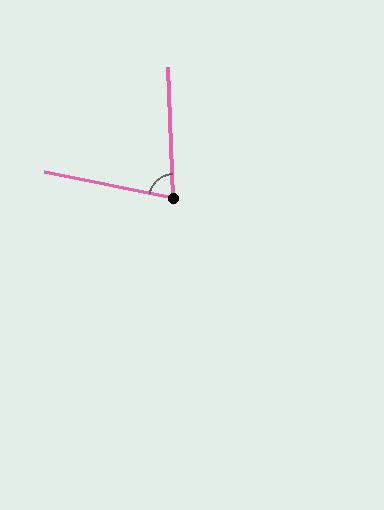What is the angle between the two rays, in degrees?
Approximately 76 degrees.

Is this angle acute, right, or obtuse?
It is acute.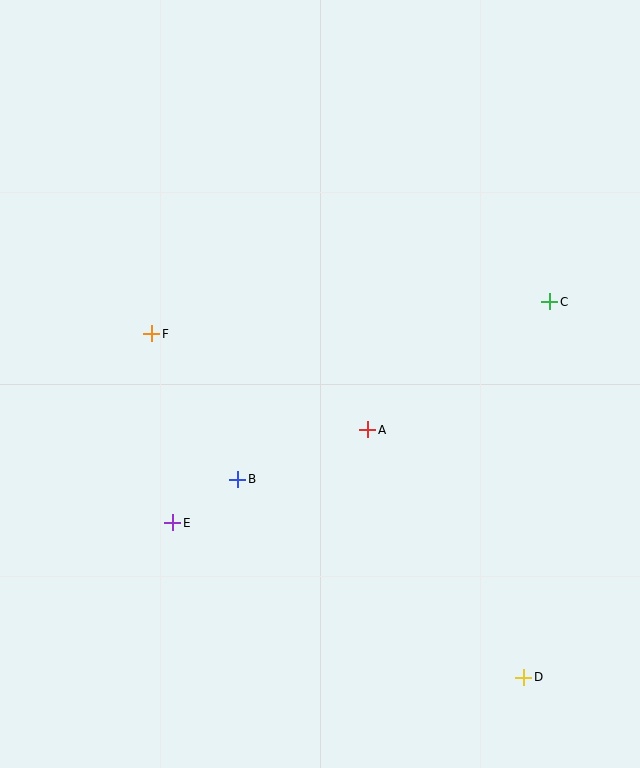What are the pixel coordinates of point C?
Point C is at (550, 302).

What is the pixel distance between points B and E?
The distance between B and E is 78 pixels.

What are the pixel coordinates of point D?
Point D is at (524, 677).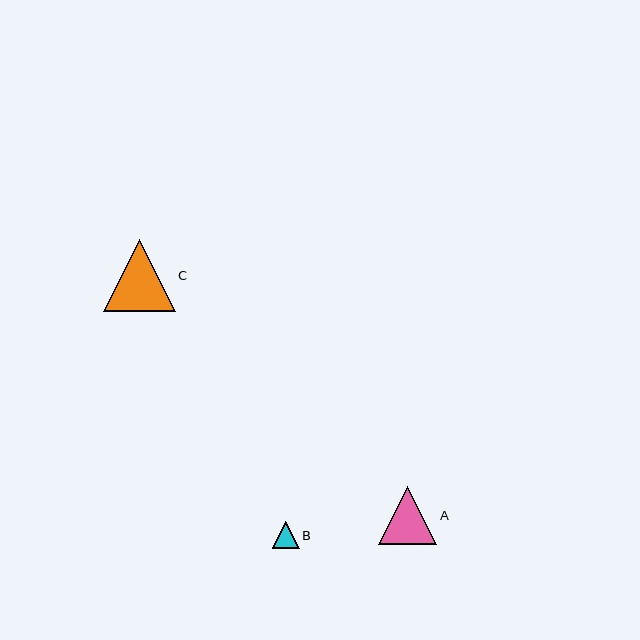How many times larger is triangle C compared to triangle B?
Triangle C is approximately 2.7 times the size of triangle B.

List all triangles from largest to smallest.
From largest to smallest: C, A, B.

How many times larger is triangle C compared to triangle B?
Triangle C is approximately 2.7 times the size of triangle B.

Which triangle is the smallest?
Triangle B is the smallest with a size of approximately 27 pixels.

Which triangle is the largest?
Triangle C is the largest with a size of approximately 72 pixels.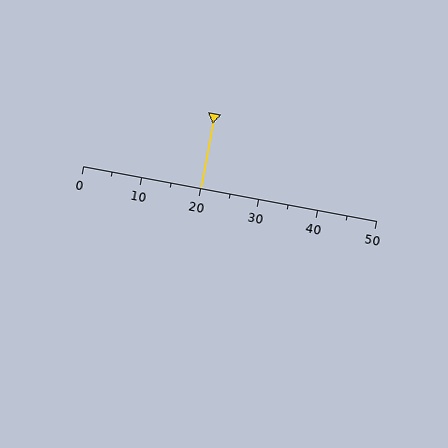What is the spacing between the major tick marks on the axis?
The major ticks are spaced 10 apart.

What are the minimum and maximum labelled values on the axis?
The axis runs from 0 to 50.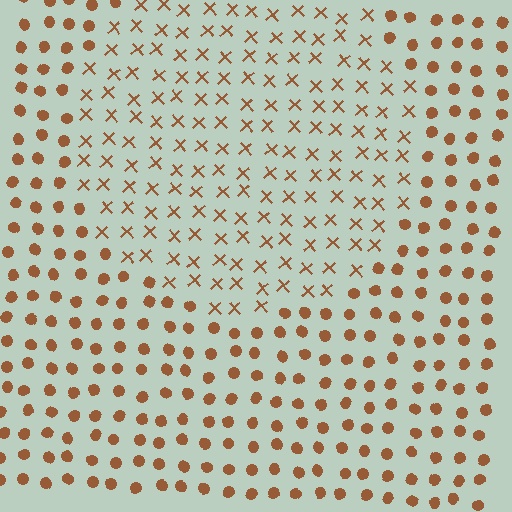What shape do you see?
I see a circle.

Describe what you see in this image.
The image is filled with small brown elements arranged in a uniform grid. A circle-shaped region contains X marks, while the surrounding area contains circles. The boundary is defined purely by the change in element shape.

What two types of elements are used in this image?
The image uses X marks inside the circle region and circles outside it.